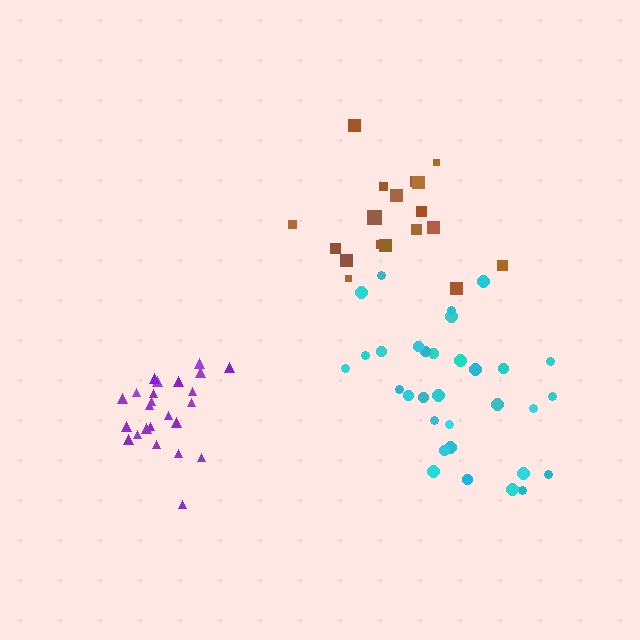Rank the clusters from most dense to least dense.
purple, cyan, brown.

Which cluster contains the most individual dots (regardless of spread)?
Cyan (33).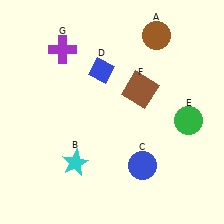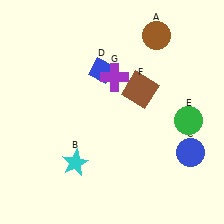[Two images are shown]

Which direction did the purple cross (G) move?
The purple cross (G) moved right.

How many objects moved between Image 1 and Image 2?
2 objects moved between the two images.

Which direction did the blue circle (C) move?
The blue circle (C) moved right.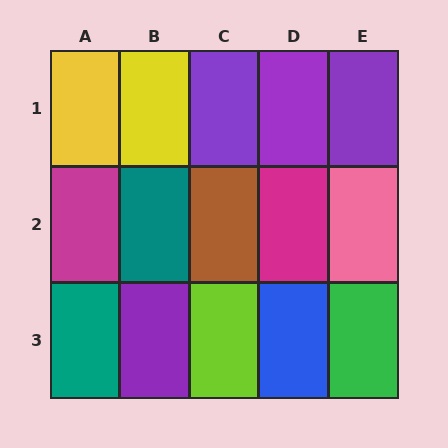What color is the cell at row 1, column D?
Purple.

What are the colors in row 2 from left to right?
Magenta, teal, brown, magenta, pink.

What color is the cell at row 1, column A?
Yellow.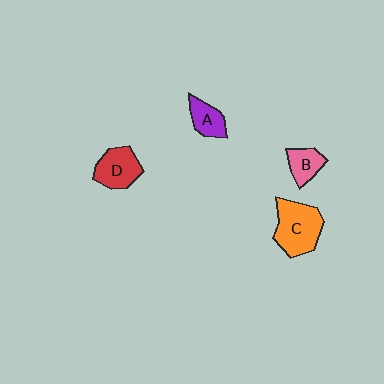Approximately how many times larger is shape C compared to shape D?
Approximately 1.4 times.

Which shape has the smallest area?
Shape B (pink).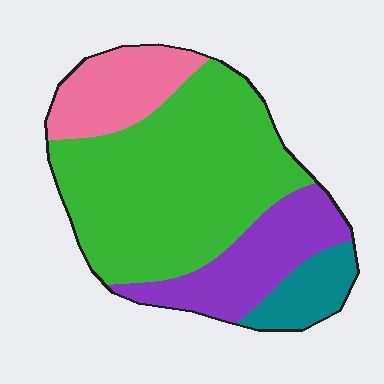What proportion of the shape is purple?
Purple covers 20% of the shape.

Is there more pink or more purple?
Purple.